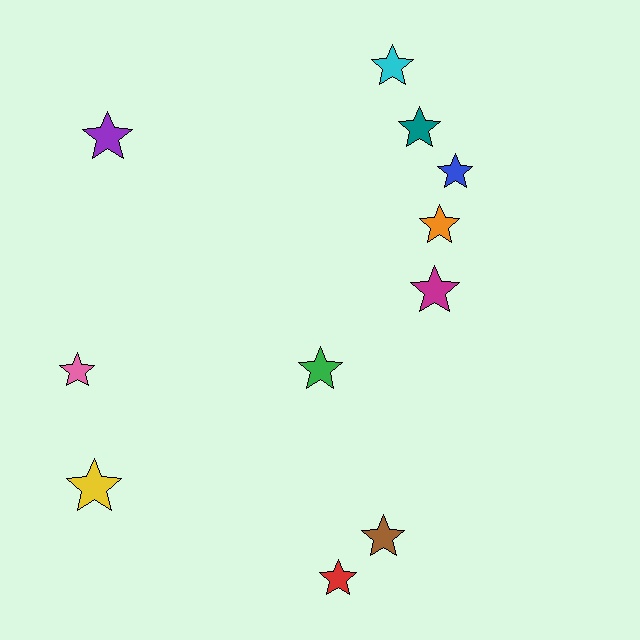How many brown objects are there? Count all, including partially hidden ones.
There is 1 brown object.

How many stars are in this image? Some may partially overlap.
There are 11 stars.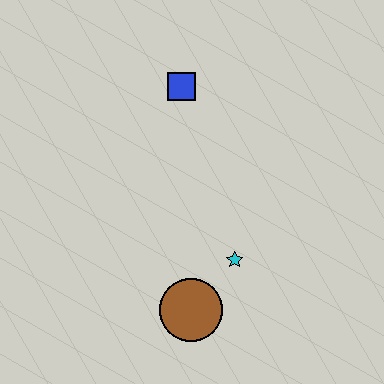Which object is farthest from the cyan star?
The blue square is farthest from the cyan star.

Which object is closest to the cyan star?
The brown circle is closest to the cyan star.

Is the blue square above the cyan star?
Yes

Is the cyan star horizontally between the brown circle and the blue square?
No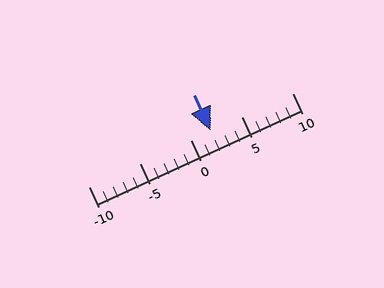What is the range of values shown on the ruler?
The ruler shows values from -10 to 10.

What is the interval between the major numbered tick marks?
The major tick marks are spaced 5 units apart.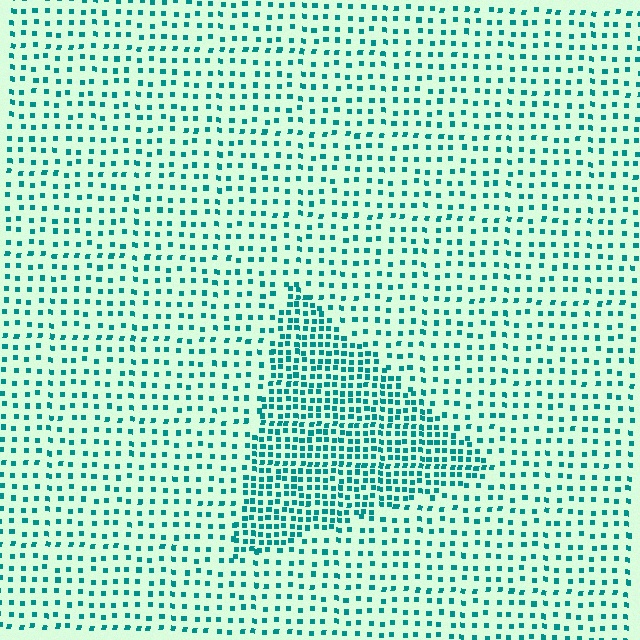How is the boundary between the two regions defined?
The boundary is defined by a change in element density (approximately 2.1x ratio). All elements are the same color, size, and shape.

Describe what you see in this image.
The image contains small teal elements arranged at two different densities. A triangle-shaped region is visible where the elements are more densely packed than the surrounding area.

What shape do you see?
I see a triangle.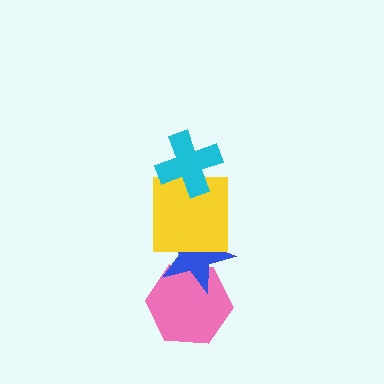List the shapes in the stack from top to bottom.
From top to bottom: the cyan cross, the yellow square, the blue star, the pink hexagon.